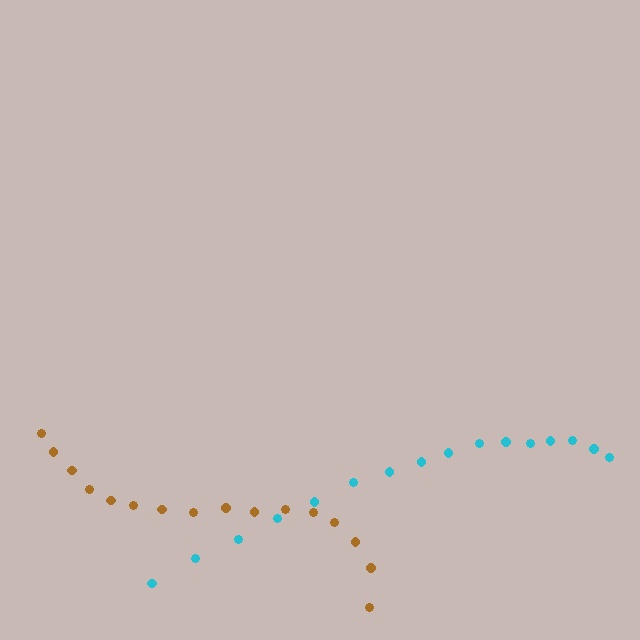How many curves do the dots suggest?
There are 2 distinct paths.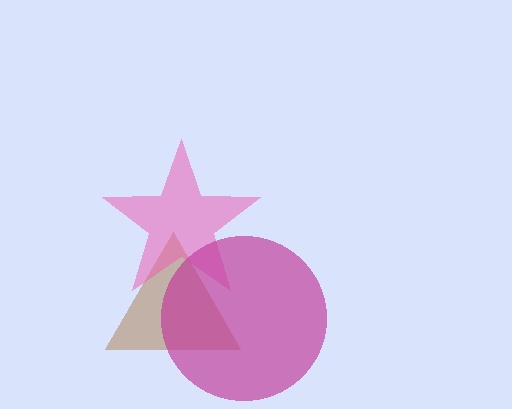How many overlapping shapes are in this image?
There are 3 overlapping shapes in the image.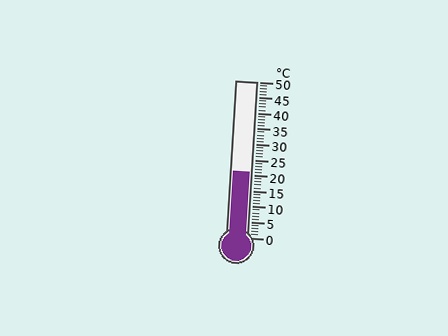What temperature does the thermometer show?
The thermometer shows approximately 21°C.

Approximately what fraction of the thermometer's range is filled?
The thermometer is filled to approximately 40% of its range.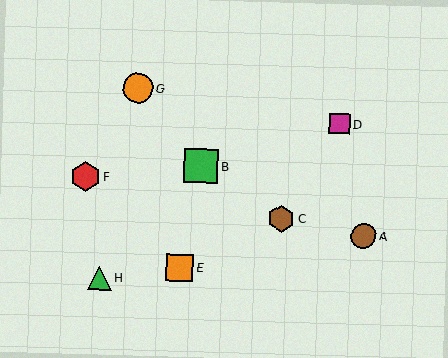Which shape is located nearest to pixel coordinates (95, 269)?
The green triangle (labeled H) at (100, 278) is nearest to that location.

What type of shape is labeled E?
Shape E is an orange square.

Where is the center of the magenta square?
The center of the magenta square is at (340, 124).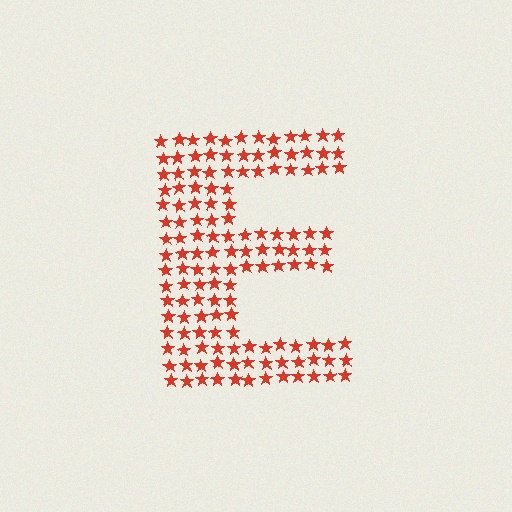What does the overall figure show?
The overall figure shows the letter E.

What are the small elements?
The small elements are stars.